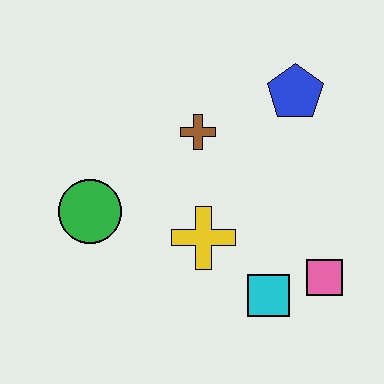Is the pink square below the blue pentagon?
Yes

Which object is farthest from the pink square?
The green circle is farthest from the pink square.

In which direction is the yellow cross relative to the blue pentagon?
The yellow cross is below the blue pentagon.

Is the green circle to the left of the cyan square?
Yes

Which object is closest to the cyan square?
The pink square is closest to the cyan square.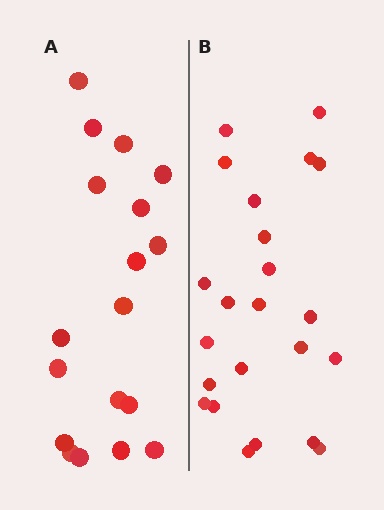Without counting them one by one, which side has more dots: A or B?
Region B (the right region) has more dots.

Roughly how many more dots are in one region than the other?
Region B has about 5 more dots than region A.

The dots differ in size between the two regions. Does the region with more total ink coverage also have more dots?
No. Region A has more total ink coverage because its dots are larger, but region B actually contains more individual dots. Total area can be misleading — the number of items is what matters here.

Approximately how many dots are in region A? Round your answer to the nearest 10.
About 20 dots. (The exact count is 18, which rounds to 20.)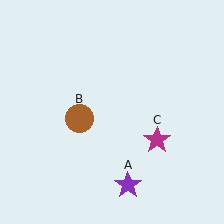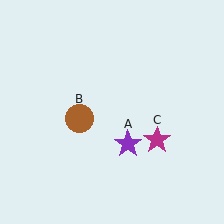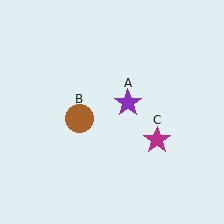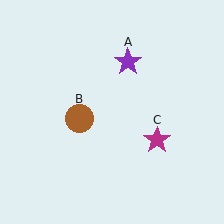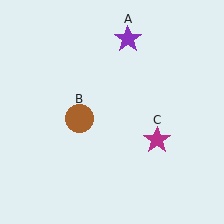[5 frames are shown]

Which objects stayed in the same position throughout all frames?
Brown circle (object B) and magenta star (object C) remained stationary.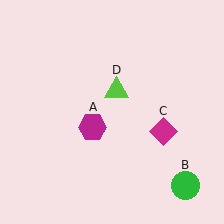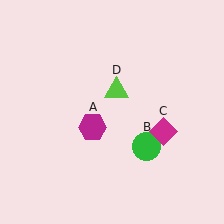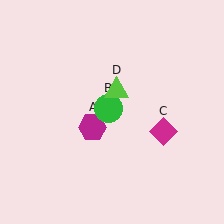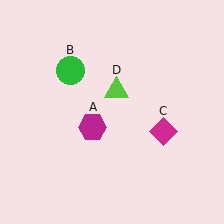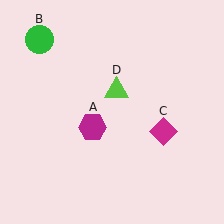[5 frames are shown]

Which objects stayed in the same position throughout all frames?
Magenta hexagon (object A) and magenta diamond (object C) and lime triangle (object D) remained stationary.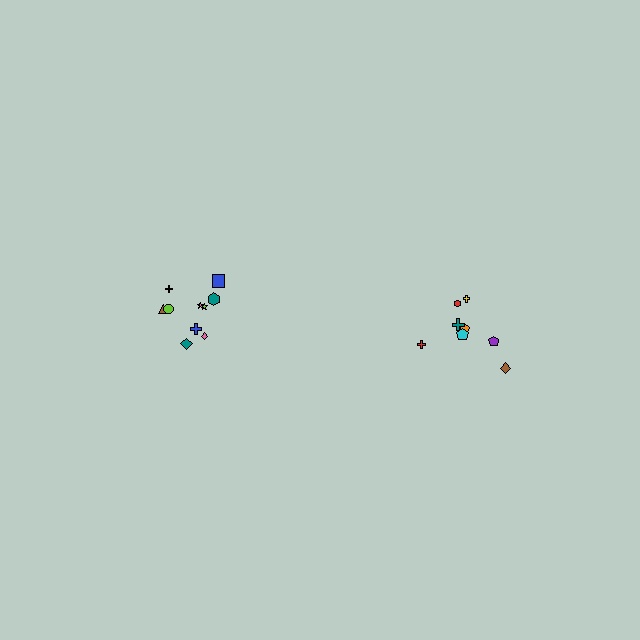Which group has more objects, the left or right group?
The left group.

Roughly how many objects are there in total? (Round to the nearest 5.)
Roughly 20 objects in total.